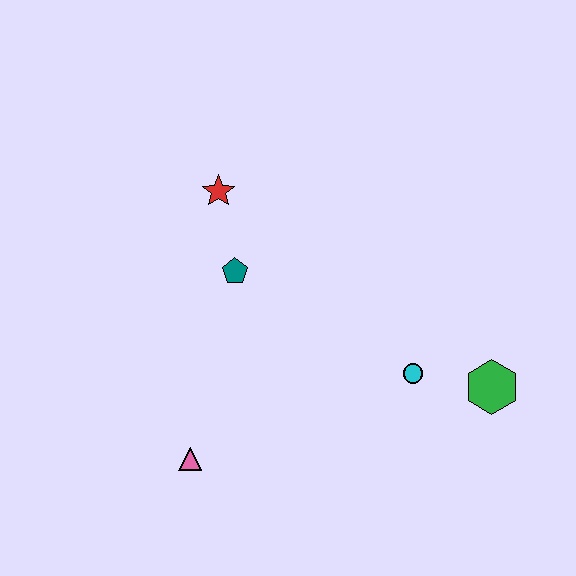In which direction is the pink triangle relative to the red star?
The pink triangle is below the red star.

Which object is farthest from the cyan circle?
The red star is farthest from the cyan circle.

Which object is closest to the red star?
The teal pentagon is closest to the red star.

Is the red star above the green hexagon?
Yes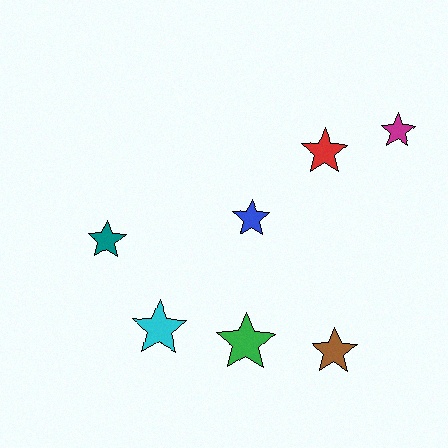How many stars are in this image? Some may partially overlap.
There are 7 stars.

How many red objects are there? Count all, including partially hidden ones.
There is 1 red object.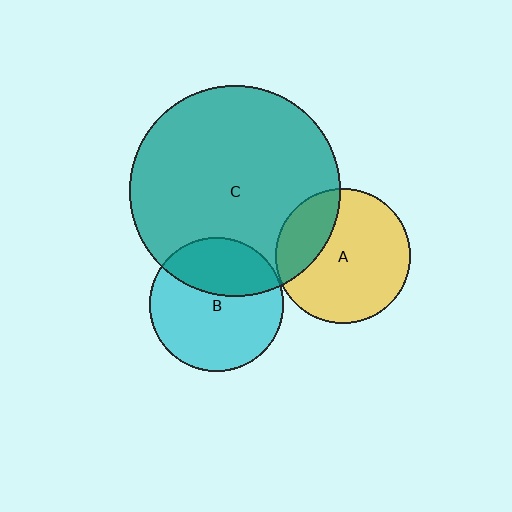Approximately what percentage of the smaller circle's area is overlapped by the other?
Approximately 35%.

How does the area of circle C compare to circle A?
Approximately 2.5 times.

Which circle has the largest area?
Circle C (teal).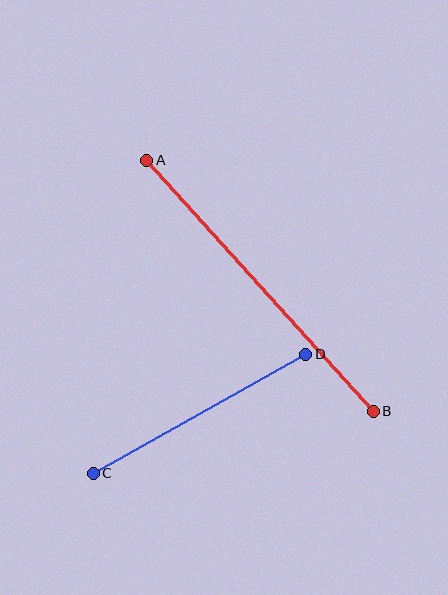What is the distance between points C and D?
The distance is approximately 243 pixels.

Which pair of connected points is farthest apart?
Points A and B are farthest apart.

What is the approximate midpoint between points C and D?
The midpoint is at approximately (200, 414) pixels.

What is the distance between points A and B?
The distance is approximately 338 pixels.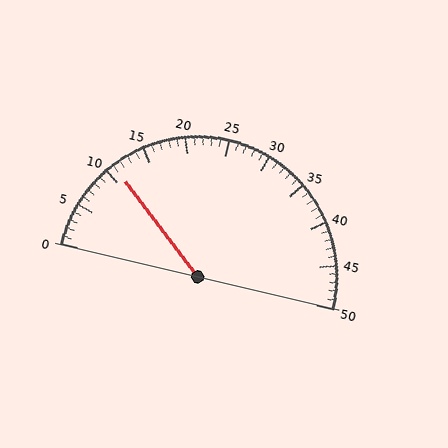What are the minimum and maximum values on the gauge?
The gauge ranges from 0 to 50.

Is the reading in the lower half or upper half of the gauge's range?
The reading is in the lower half of the range (0 to 50).